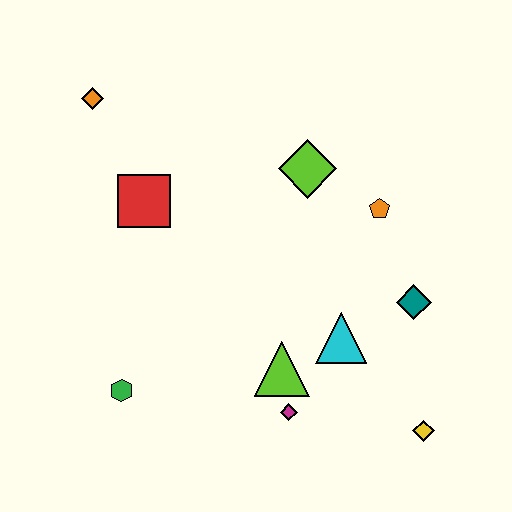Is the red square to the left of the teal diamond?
Yes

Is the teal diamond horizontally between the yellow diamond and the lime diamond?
Yes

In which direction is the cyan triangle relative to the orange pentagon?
The cyan triangle is below the orange pentagon.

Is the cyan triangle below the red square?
Yes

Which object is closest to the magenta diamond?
The lime triangle is closest to the magenta diamond.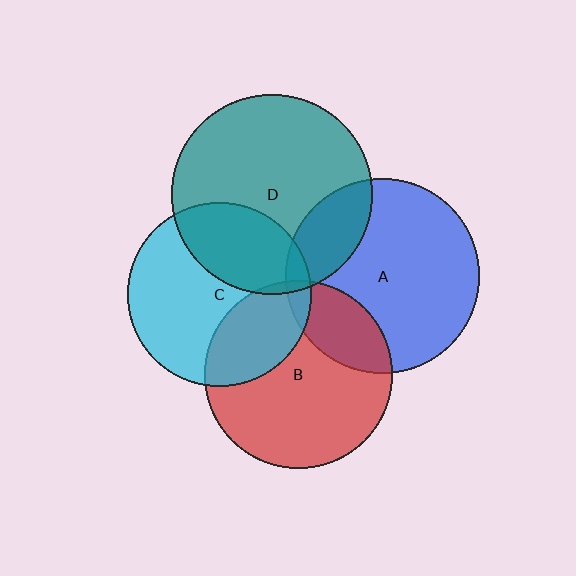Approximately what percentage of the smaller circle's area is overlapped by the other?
Approximately 5%.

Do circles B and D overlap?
Yes.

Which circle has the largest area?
Circle D (teal).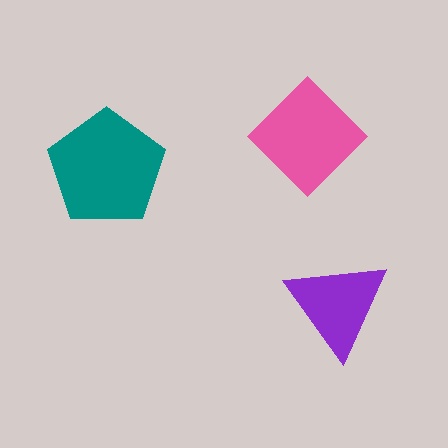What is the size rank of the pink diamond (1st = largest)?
2nd.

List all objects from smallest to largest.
The purple triangle, the pink diamond, the teal pentagon.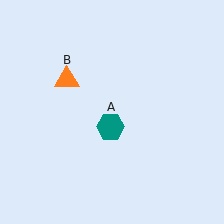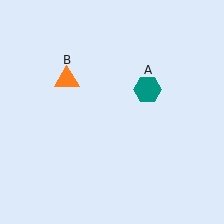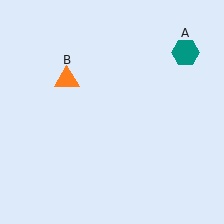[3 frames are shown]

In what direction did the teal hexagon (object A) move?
The teal hexagon (object A) moved up and to the right.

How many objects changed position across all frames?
1 object changed position: teal hexagon (object A).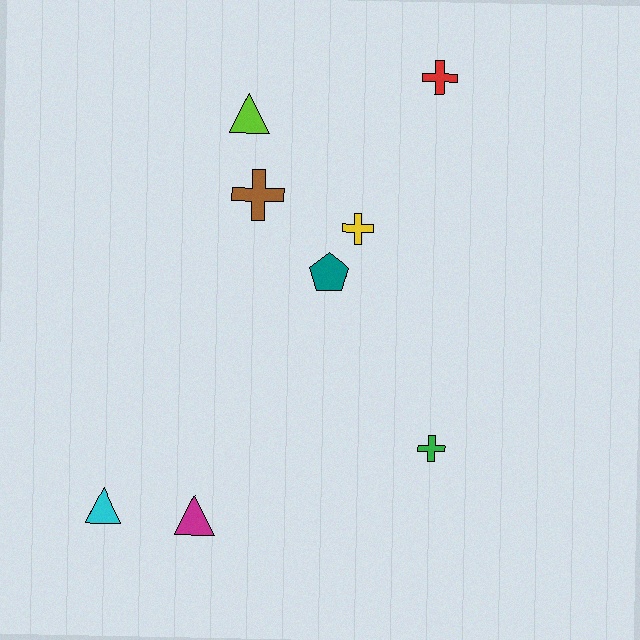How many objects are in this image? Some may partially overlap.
There are 8 objects.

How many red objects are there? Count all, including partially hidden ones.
There is 1 red object.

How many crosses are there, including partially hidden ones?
There are 4 crosses.